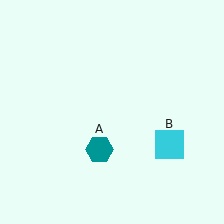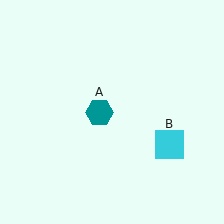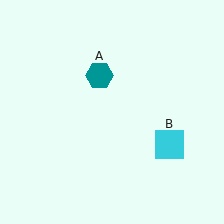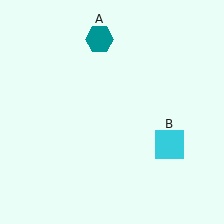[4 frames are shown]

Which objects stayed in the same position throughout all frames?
Cyan square (object B) remained stationary.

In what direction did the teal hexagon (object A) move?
The teal hexagon (object A) moved up.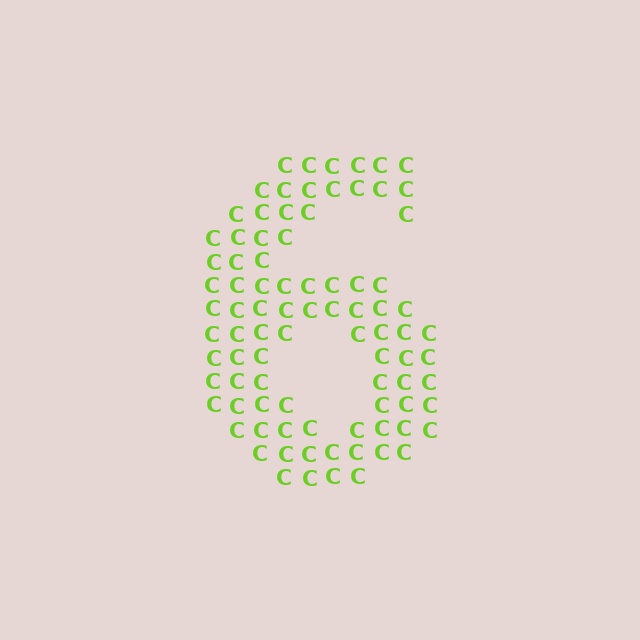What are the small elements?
The small elements are letter C's.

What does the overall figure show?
The overall figure shows the digit 6.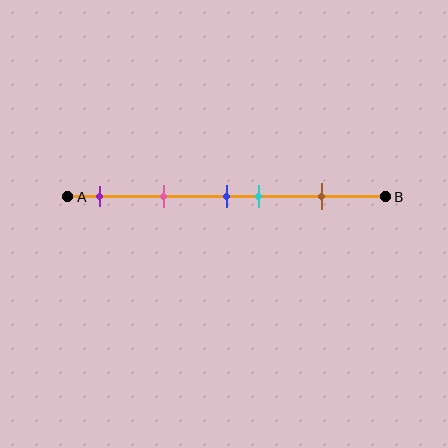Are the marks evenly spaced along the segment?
No, the marks are not evenly spaced.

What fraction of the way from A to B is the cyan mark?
The cyan mark is approximately 60% (0.6) of the way from A to B.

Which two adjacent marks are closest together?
The blue and cyan marks are the closest adjacent pair.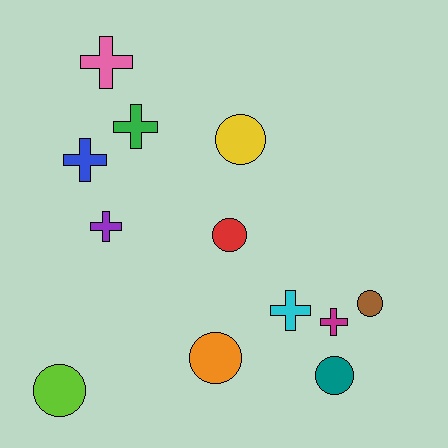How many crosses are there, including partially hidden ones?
There are 6 crosses.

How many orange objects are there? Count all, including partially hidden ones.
There is 1 orange object.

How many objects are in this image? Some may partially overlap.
There are 12 objects.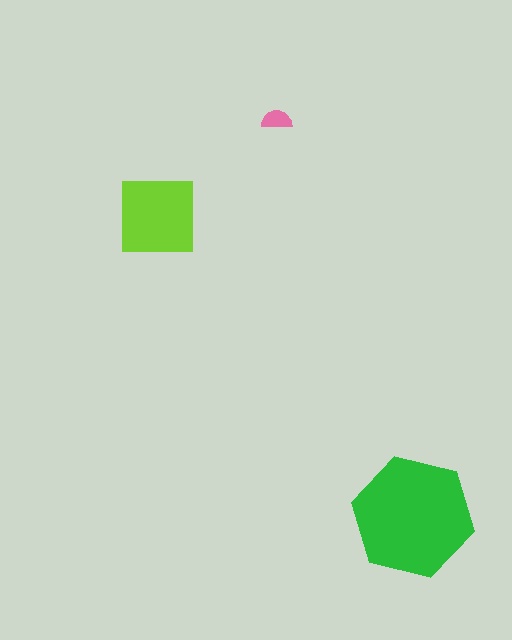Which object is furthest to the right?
The green hexagon is rightmost.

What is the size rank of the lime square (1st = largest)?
2nd.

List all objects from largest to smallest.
The green hexagon, the lime square, the pink semicircle.